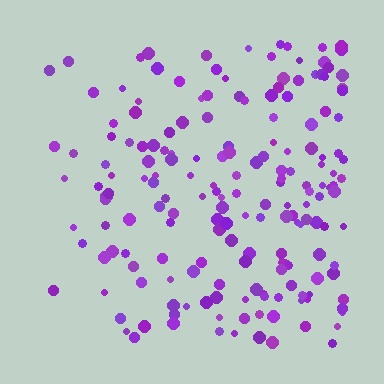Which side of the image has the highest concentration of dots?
The right.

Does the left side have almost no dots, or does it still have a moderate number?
Still a moderate number, just noticeably fewer than the right.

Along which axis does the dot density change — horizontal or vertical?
Horizontal.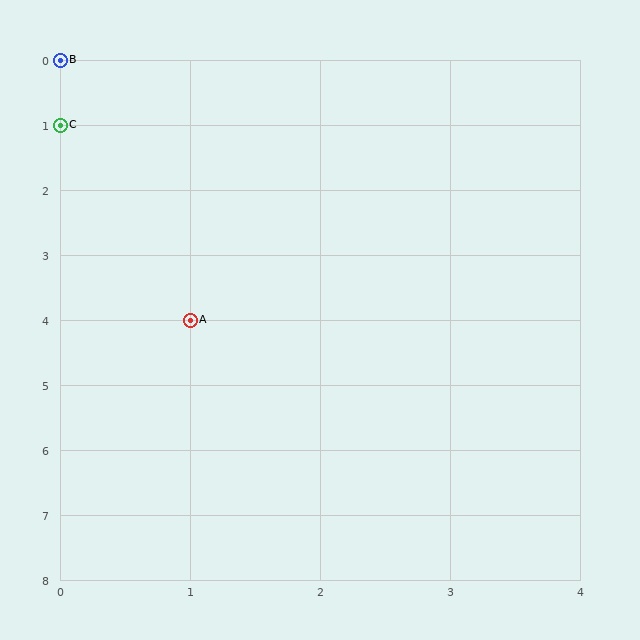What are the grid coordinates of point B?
Point B is at grid coordinates (0, 0).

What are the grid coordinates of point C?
Point C is at grid coordinates (0, 1).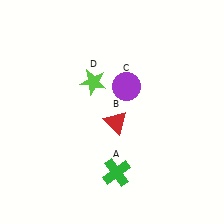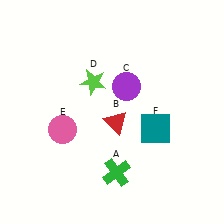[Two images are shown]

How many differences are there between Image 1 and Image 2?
There are 2 differences between the two images.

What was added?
A pink circle (E), a teal square (F) were added in Image 2.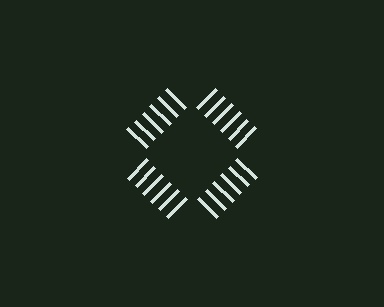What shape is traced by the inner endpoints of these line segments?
An illusory square — the line segments terminate on its edges but no continuous stroke is drawn.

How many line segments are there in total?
24 — 6 along each of the 4 edges.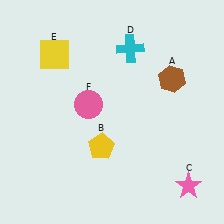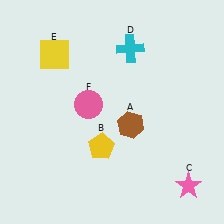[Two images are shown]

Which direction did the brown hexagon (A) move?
The brown hexagon (A) moved down.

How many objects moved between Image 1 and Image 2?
1 object moved between the two images.